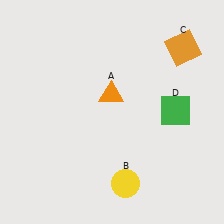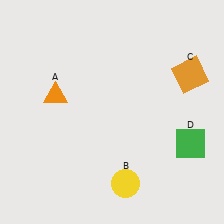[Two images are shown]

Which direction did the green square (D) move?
The green square (D) moved down.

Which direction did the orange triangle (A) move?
The orange triangle (A) moved left.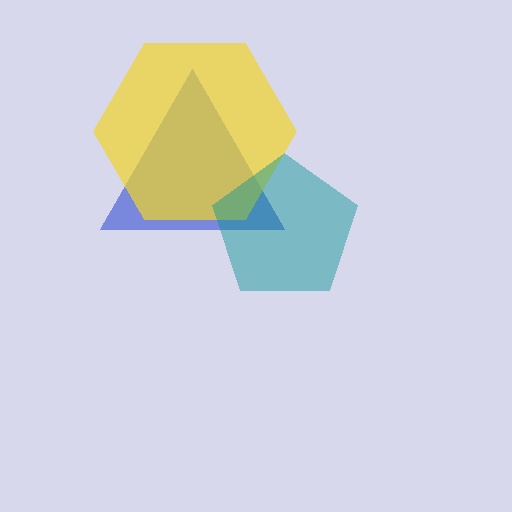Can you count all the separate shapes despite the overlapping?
Yes, there are 3 separate shapes.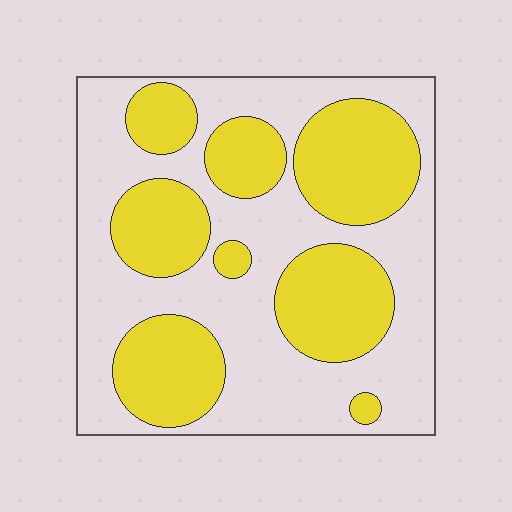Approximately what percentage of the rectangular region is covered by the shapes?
Approximately 40%.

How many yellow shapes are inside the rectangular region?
8.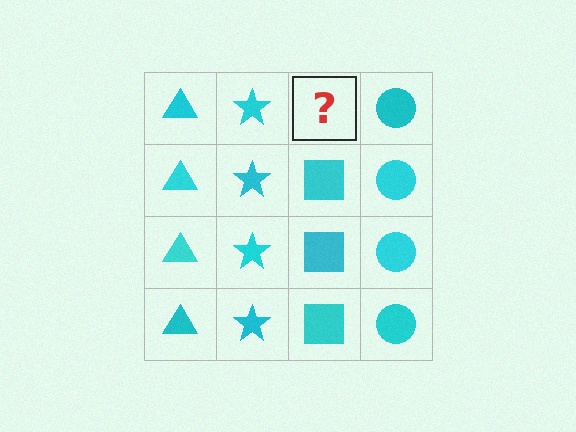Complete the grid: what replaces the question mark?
The question mark should be replaced with a cyan square.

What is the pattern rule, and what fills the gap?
The rule is that each column has a consistent shape. The gap should be filled with a cyan square.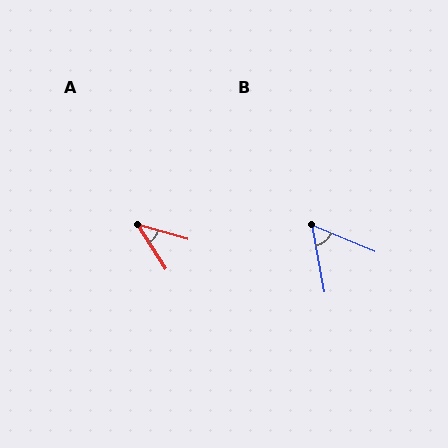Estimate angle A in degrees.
Approximately 42 degrees.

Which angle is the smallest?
A, at approximately 42 degrees.